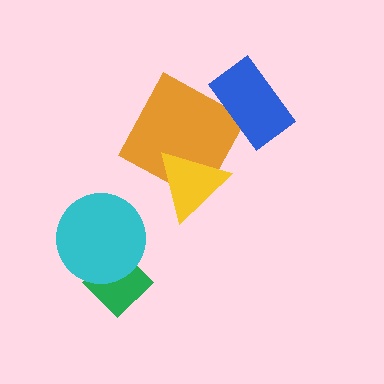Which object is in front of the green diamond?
The cyan circle is in front of the green diamond.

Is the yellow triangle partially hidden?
No, no other shape covers it.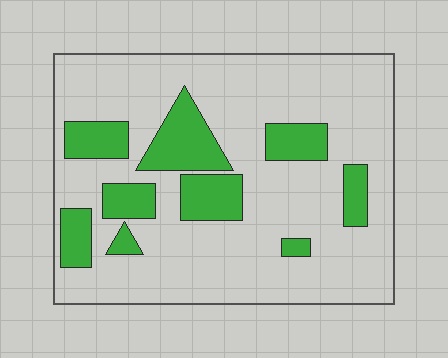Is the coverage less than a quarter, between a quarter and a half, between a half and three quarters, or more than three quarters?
Less than a quarter.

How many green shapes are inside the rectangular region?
9.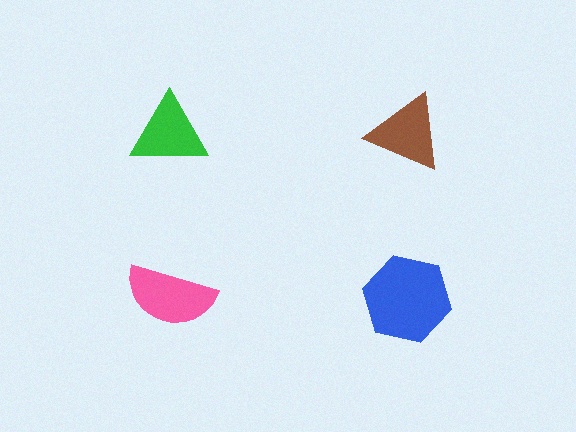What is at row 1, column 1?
A green triangle.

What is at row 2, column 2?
A blue hexagon.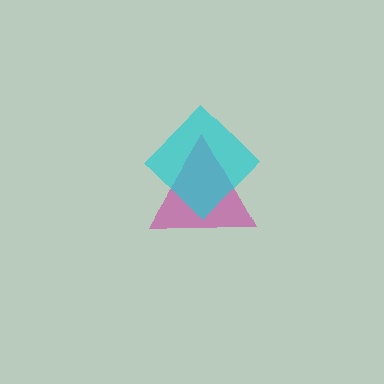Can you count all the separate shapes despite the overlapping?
Yes, there are 2 separate shapes.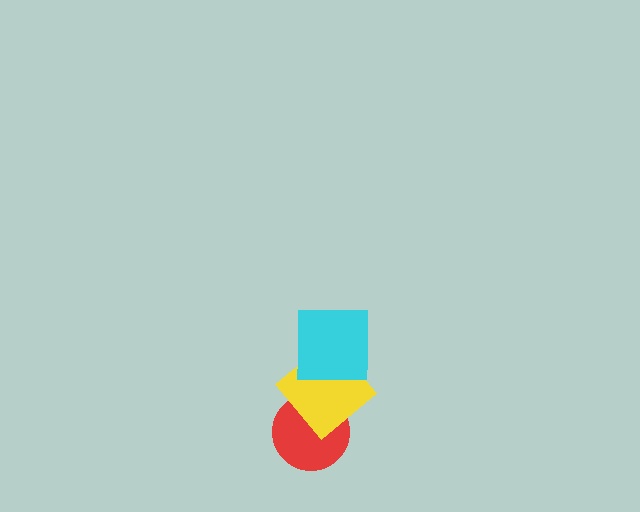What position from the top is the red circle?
The red circle is 3rd from the top.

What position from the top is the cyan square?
The cyan square is 1st from the top.